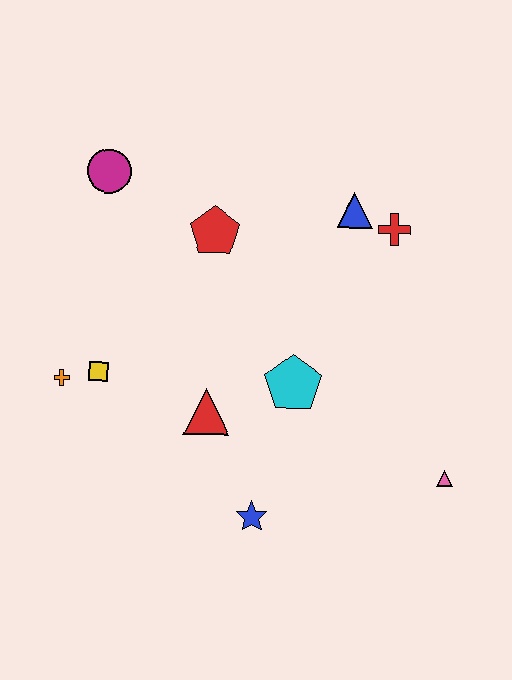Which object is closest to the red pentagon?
The magenta circle is closest to the red pentagon.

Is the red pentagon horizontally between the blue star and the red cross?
No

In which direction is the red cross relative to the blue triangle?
The red cross is to the right of the blue triangle.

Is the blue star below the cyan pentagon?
Yes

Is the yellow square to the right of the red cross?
No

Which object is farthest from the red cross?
The orange cross is farthest from the red cross.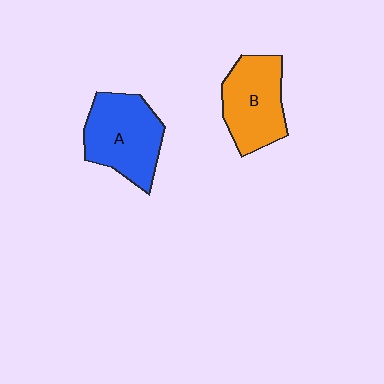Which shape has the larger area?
Shape A (blue).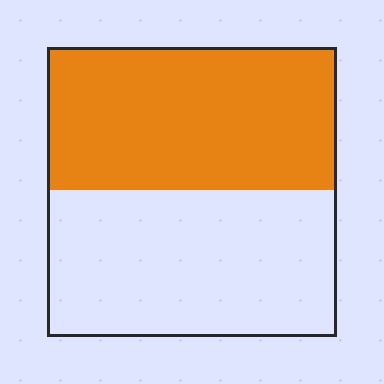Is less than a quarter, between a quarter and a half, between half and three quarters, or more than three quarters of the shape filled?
Between a quarter and a half.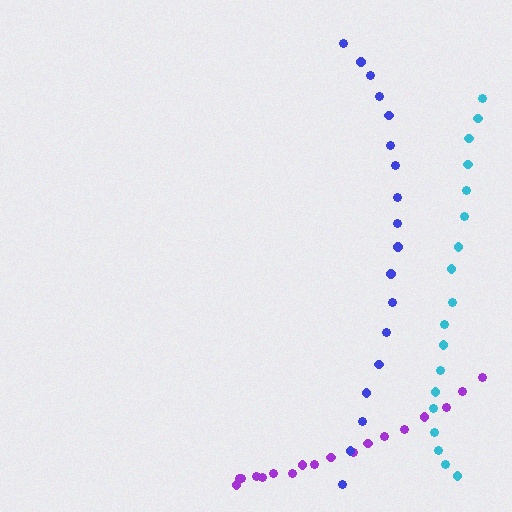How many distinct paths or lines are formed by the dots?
There are 3 distinct paths.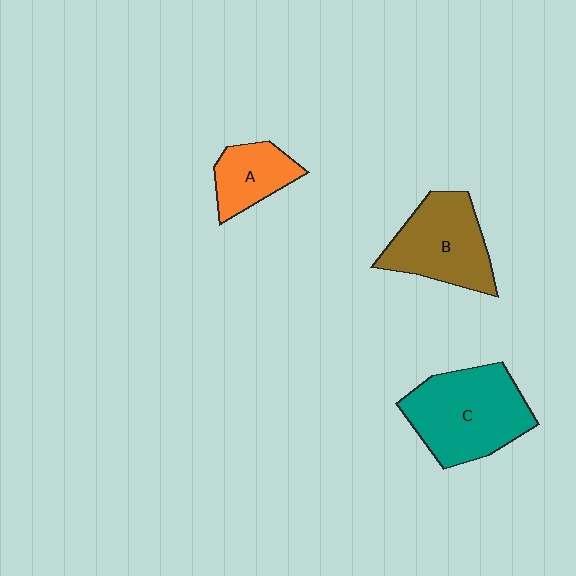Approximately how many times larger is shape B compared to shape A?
Approximately 1.7 times.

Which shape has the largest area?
Shape C (teal).